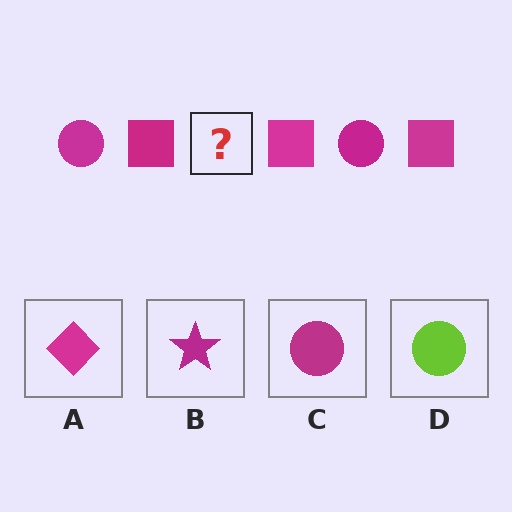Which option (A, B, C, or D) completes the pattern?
C.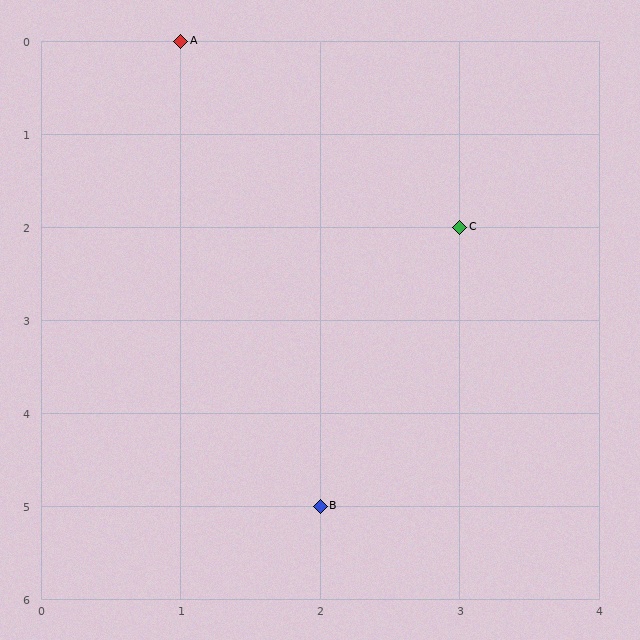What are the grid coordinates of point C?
Point C is at grid coordinates (3, 2).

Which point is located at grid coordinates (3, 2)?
Point C is at (3, 2).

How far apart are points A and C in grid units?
Points A and C are 2 columns and 2 rows apart (about 2.8 grid units diagonally).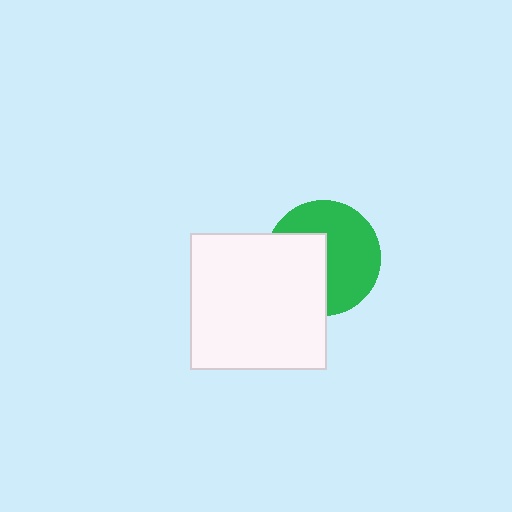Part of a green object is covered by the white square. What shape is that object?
It is a circle.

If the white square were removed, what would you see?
You would see the complete green circle.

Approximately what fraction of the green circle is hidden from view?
Roughly 41% of the green circle is hidden behind the white square.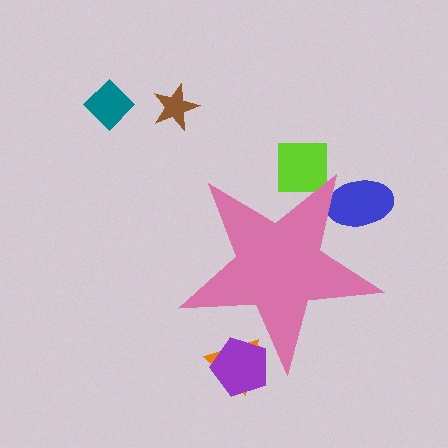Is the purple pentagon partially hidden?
Yes, the purple pentagon is partially hidden behind the pink star.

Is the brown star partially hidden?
No, the brown star is fully visible.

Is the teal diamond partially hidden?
No, the teal diamond is fully visible.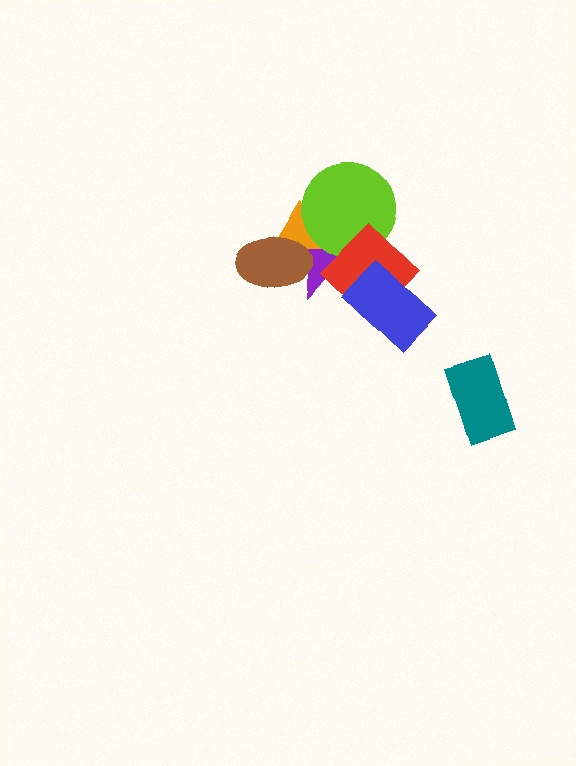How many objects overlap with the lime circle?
3 objects overlap with the lime circle.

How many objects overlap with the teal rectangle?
0 objects overlap with the teal rectangle.